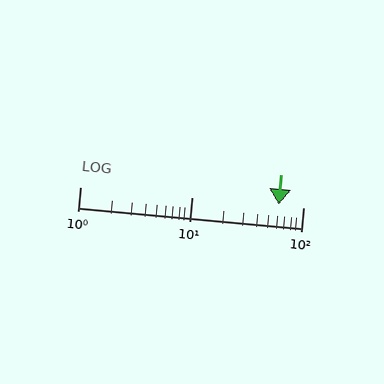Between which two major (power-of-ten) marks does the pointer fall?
The pointer is between 10 and 100.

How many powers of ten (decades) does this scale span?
The scale spans 2 decades, from 1 to 100.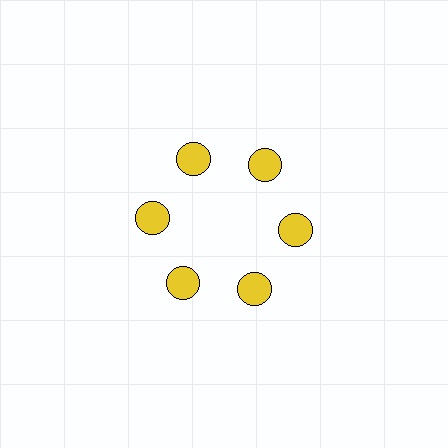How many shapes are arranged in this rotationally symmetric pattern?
There are 6 shapes, arranged in 6 groups of 1.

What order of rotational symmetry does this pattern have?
This pattern has 6-fold rotational symmetry.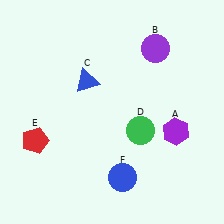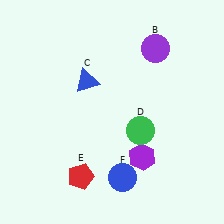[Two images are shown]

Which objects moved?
The objects that moved are: the purple hexagon (A), the red pentagon (E).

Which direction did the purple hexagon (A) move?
The purple hexagon (A) moved left.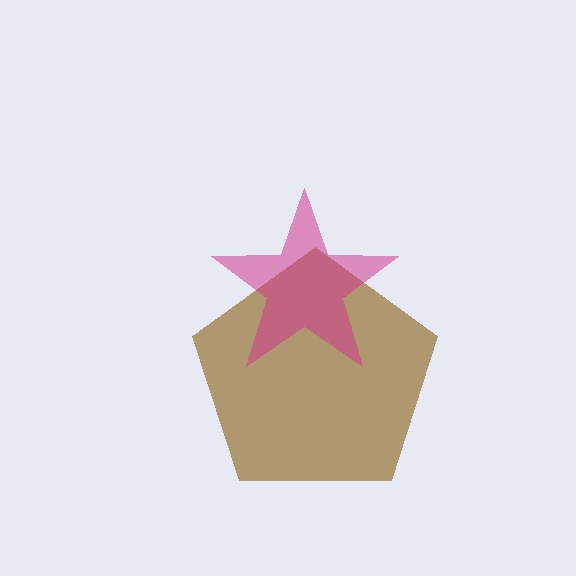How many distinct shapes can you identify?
There are 2 distinct shapes: a brown pentagon, a magenta star.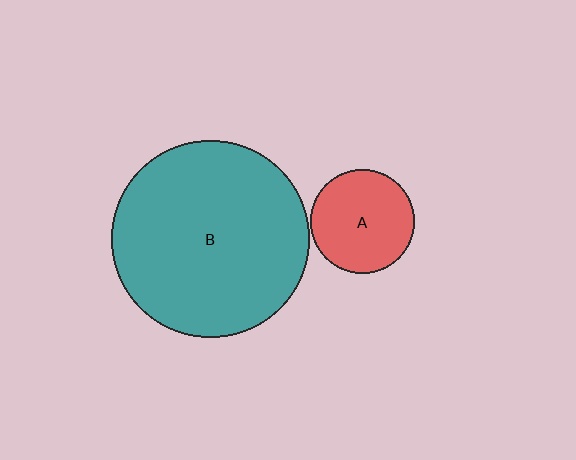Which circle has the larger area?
Circle B (teal).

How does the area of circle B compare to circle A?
Approximately 3.7 times.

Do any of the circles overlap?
No, none of the circles overlap.